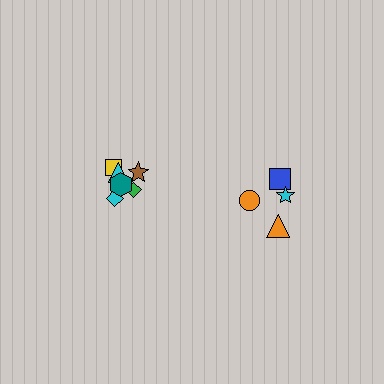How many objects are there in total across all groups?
There are 10 objects.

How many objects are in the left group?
There are 6 objects.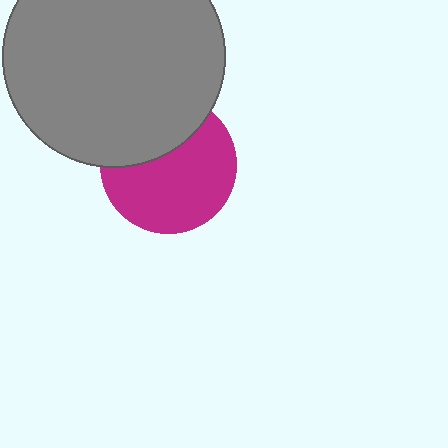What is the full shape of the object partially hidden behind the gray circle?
The partially hidden object is a magenta circle.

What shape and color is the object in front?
The object in front is a gray circle.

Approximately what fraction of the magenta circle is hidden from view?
Roughly 35% of the magenta circle is hidden behind the gray circle.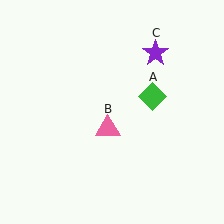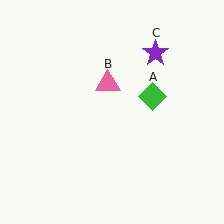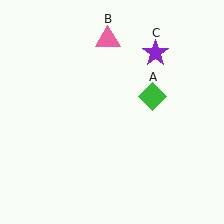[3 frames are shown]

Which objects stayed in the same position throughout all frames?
Green diamond (object A) and purple star (object C) remained stationary.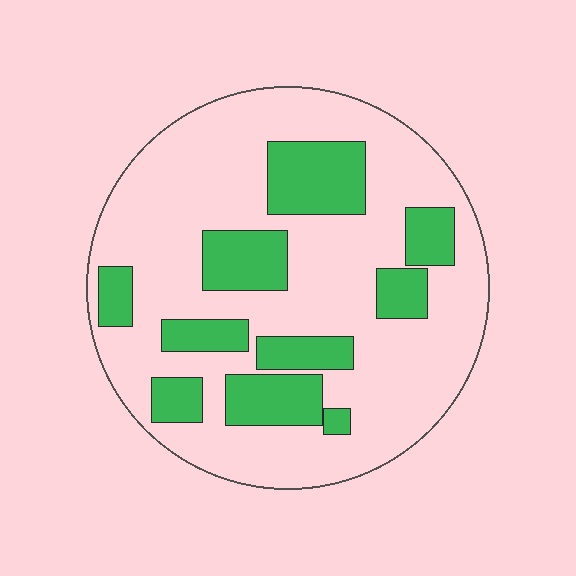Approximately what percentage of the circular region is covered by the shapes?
Approximately 25%.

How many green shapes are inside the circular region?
10.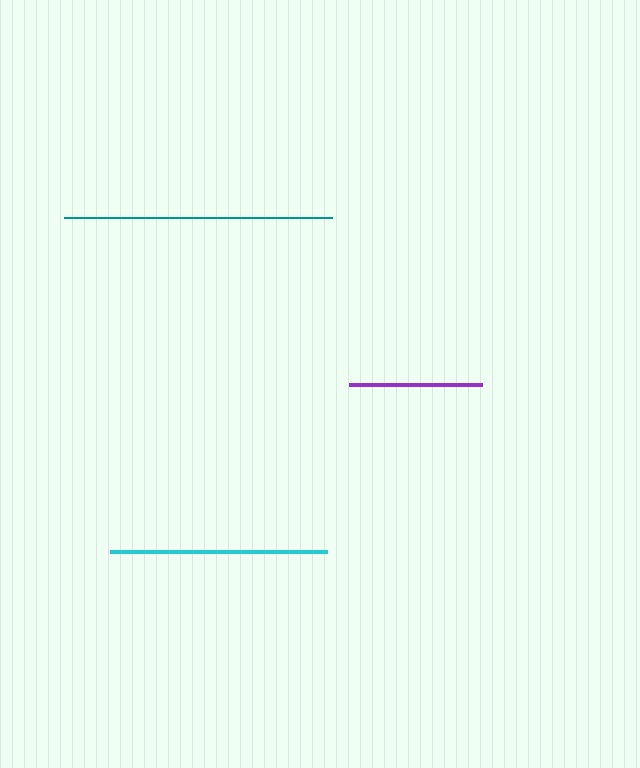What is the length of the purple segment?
The purple segment is approximately 133 pixels long.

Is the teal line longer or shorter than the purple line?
The teal line is longer than the purple line.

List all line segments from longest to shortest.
From longest to shortest: teal, cyan, purple.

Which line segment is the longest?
The teal line is the longest at approximately 268 pixels.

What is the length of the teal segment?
The teal segment is approximately 268 pixels long.